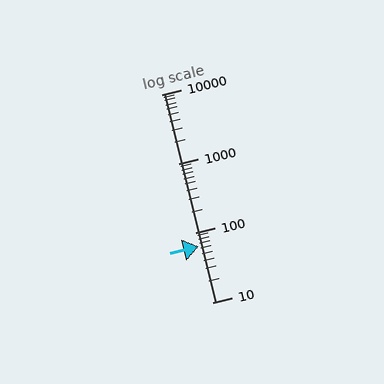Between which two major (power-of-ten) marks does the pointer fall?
The pointer is between 10 and 100.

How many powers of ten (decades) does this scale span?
The scale spans 3 decades, from 10 to 10000.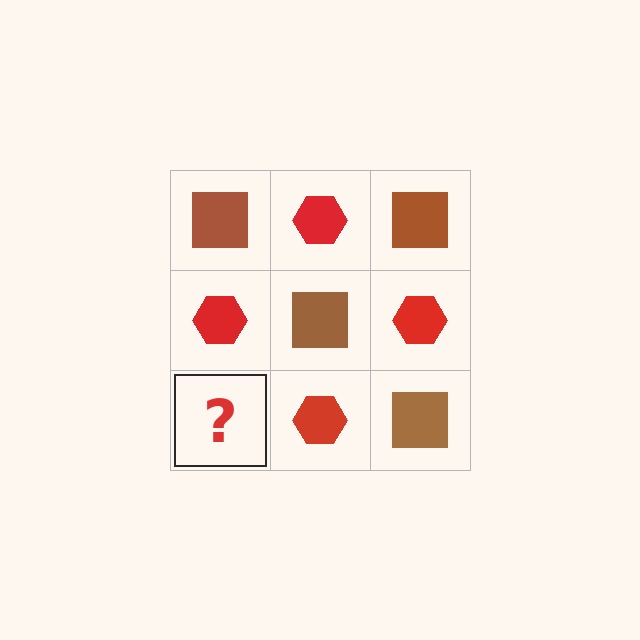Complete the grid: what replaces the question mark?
The question mark should be replaced with a brown square.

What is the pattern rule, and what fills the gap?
The rule is that it alternates brown square and red hexagon in a checkerboard pattern. The gap should be filled with a brown square.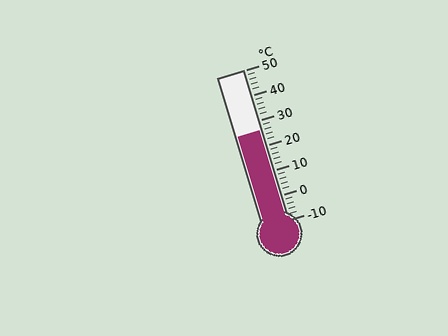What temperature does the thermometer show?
The thermometer shows approximately 26°C.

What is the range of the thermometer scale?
The thermometer scale ranges from -10°C to 50°C.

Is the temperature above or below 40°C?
The temperature is below 40°C.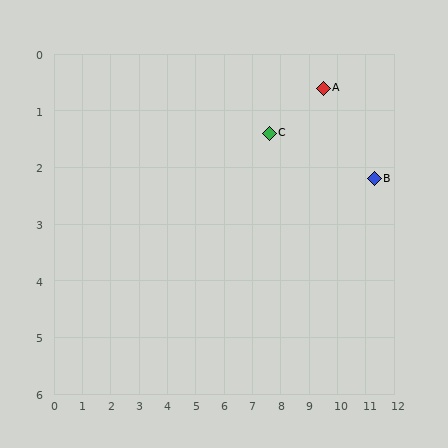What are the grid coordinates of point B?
Point B is at approximately (11.3, 2.2).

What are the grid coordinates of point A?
Point A is at approximately (9.5, 0.6).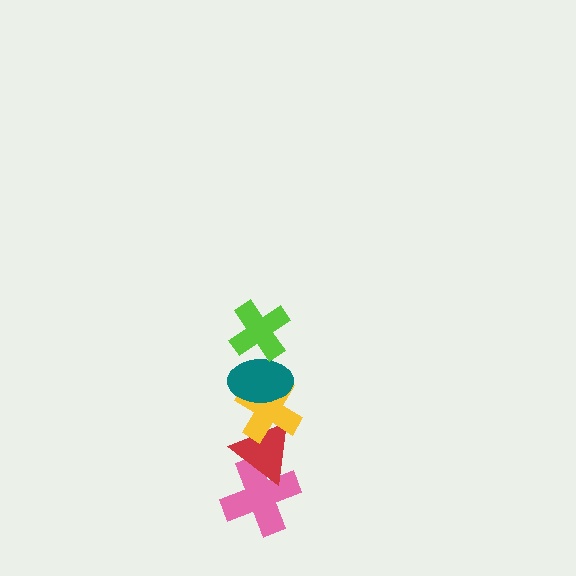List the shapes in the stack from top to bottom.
From top to bottom: the lime cross, the teal ellipse, the yellow cross, the red triangle, the pink cross.